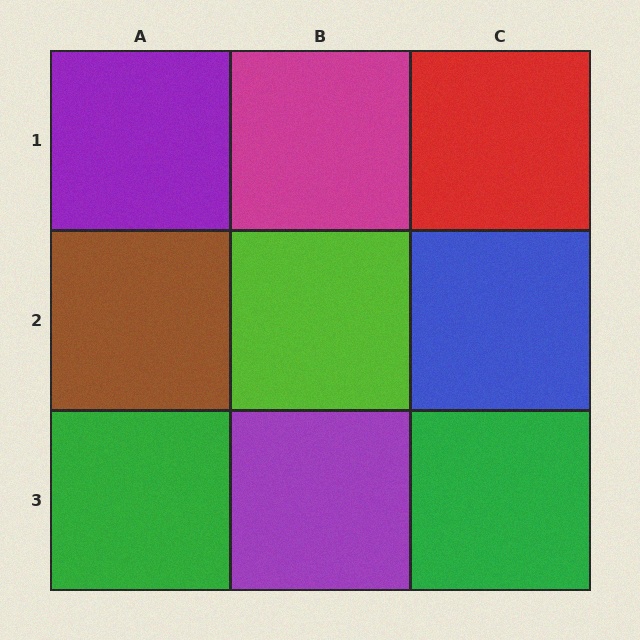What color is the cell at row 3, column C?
Green.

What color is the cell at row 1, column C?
Red.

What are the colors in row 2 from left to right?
Brown, lime, blue.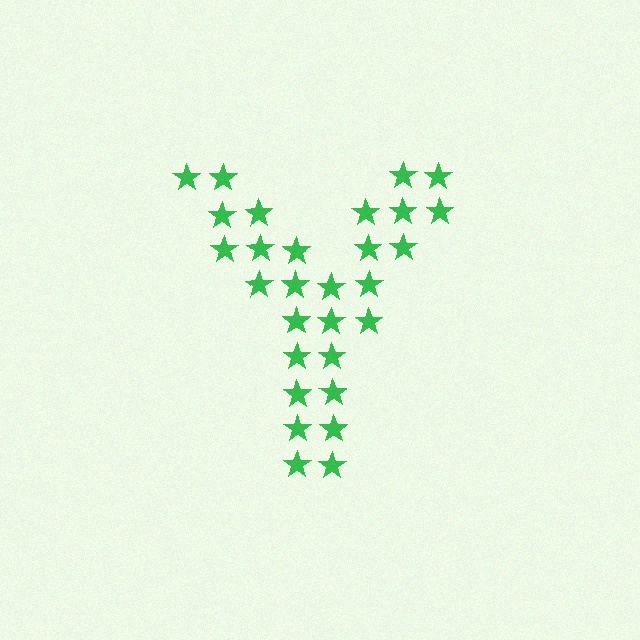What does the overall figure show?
The overall figure shows the letter Y.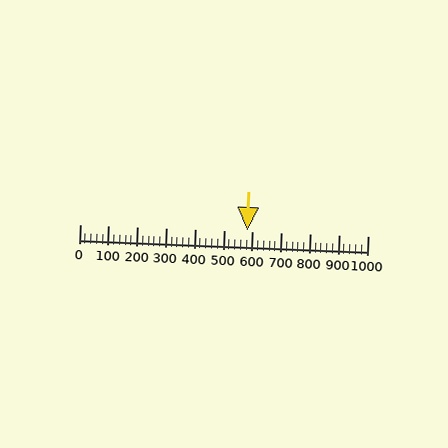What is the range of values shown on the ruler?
The ruler shows values from 0 to 1000.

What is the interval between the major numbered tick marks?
The major tick marks are spaced 100 units apart.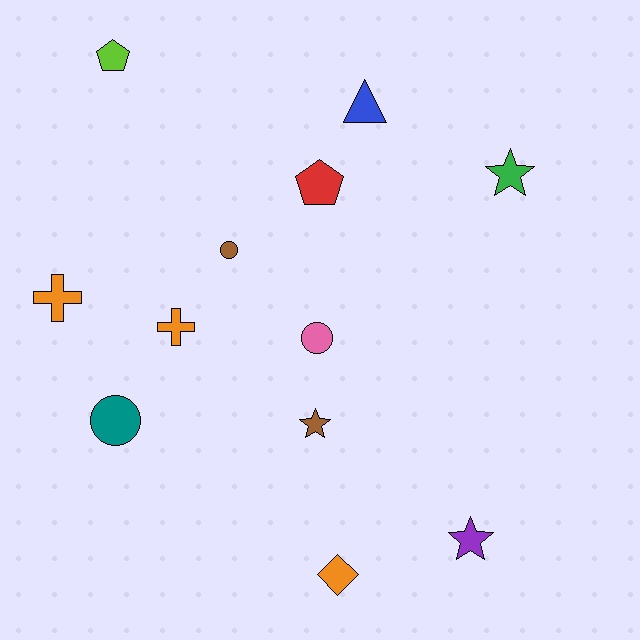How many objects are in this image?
There are 12 objects.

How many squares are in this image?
There are no squares.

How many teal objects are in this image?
There is 1 teal object.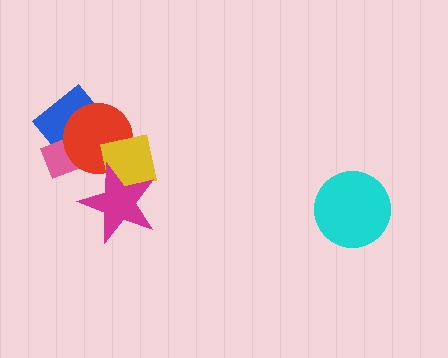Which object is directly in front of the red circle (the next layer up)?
The yellow square is directly in front of the red circle.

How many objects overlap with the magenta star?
2 objects overlap with the magenta star.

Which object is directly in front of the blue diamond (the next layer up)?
The pink rectangle is directly in front of the blue diamond.